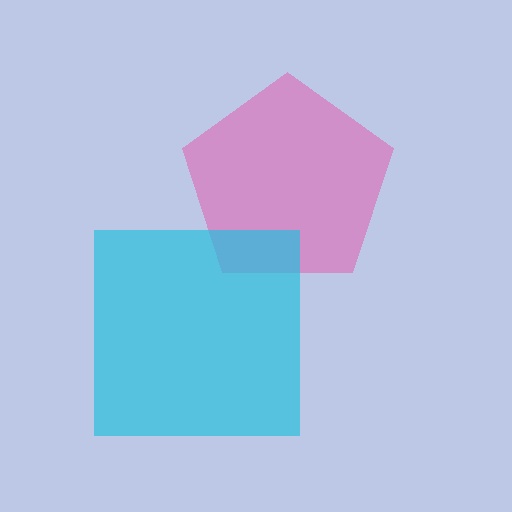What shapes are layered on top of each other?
The layered shapes are: a pink pentagon, a cyan square.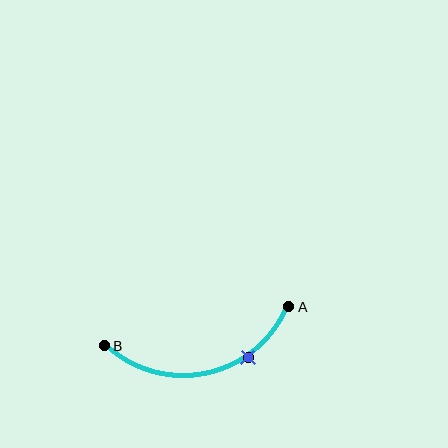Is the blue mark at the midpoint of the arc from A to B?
No. The blue mark lies on the arc but is closer to endpoint A. The arc midpoint would be at the point on the curve equidistant along the arc from both A and B.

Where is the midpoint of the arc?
The arc midpoint is the point on the curve farthest from the straight line joining A and B. It sits below that line.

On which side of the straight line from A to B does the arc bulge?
The arc bulges below the straight line connecting A and B.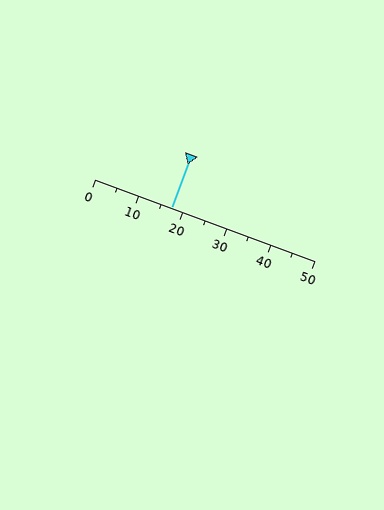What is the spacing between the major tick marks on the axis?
The major ticks are spaced 10 apart.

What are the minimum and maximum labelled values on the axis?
The axis runs from 0 to 50.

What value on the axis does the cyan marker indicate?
The marker indicates approximately 17.5.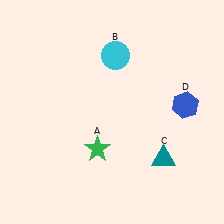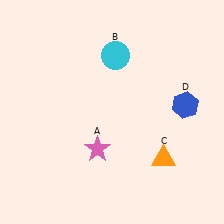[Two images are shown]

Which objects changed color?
A changed from green to pink. C changed from teal to orange.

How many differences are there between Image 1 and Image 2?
There are 2 differences between the two images.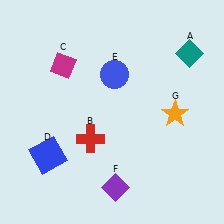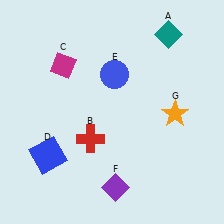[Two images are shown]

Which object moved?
The teal diamond (A) moved left.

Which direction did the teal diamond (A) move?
The teal diamond (A) moved left.